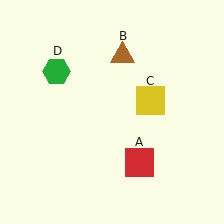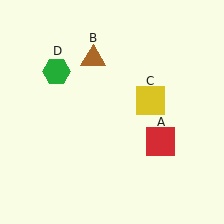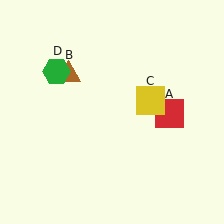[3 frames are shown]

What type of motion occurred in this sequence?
The red square (object A), brown triangle (object B) rotated counterclockwise around the center of the scene.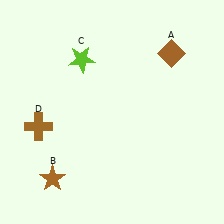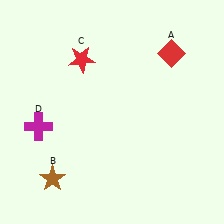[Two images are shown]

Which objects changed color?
A changed from brown to red. C changed from lime to red. D changed from brown to magenta.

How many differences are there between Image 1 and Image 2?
There are 3 differences between the two images.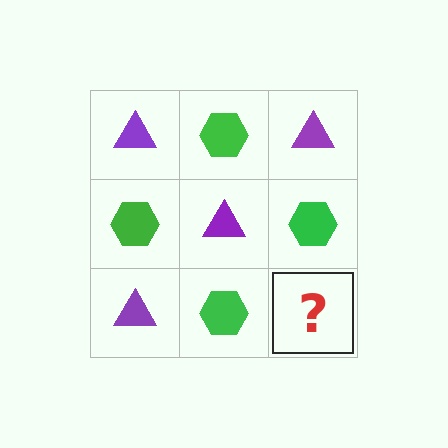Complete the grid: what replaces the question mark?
The question mark should be replaced with a purple triangle.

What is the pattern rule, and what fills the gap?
The rule is that it alternates purple triangle and green hexagon in a checkerboard pattern. The gap should be filled with a purple triangle.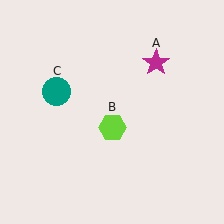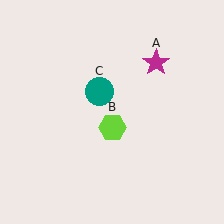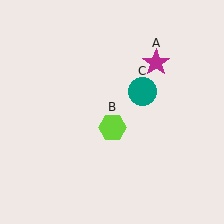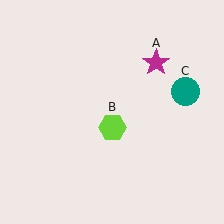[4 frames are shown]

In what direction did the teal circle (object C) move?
The teal circle (object C) moved right.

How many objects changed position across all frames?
1 object changed position: teal circle (object C).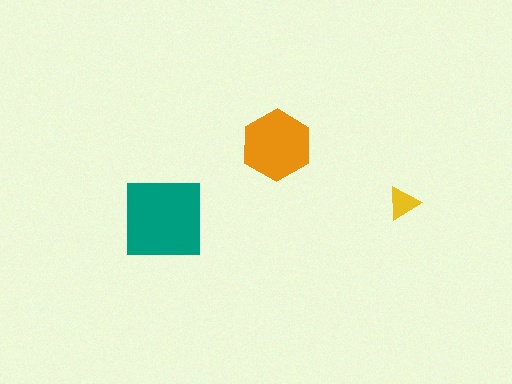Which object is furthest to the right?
The yellow triangle is rightmost.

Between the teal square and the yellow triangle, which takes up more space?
The teal square.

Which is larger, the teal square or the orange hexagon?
The teal square.